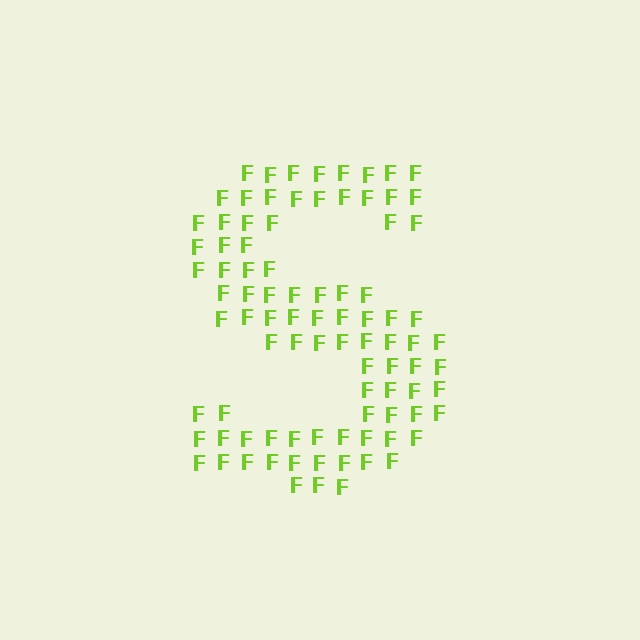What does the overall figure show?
The overall figure shows the letter S.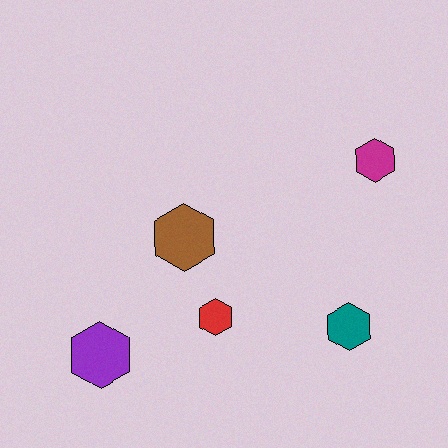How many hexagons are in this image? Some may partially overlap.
There are 5 hexagons.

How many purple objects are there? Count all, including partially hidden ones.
There is 1 purple object.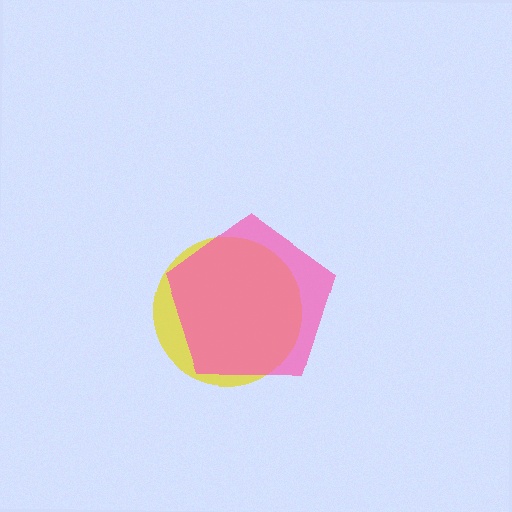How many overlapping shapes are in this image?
There are 2 overlapping shapes in the image.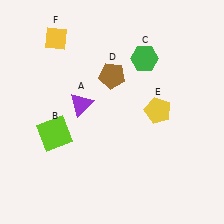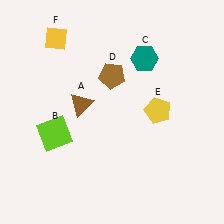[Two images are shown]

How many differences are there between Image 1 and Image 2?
There are 2 differences between the two images.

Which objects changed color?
A changed from purple to brown. C changed from green to teal.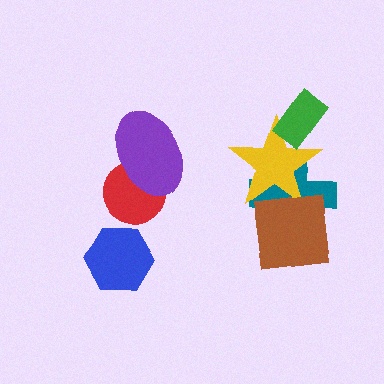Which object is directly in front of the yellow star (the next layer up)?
The brown square is directly in front of the yellow star.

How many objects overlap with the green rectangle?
1 object overlaps with the green rectangle.